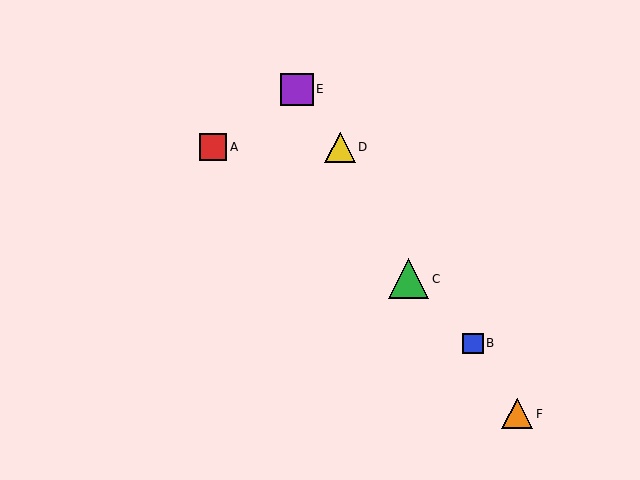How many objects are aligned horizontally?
2 objects (A, D) are aligned horizontally.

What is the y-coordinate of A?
Object A is at y≈147.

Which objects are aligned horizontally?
Objects A, D are aligned horizontally.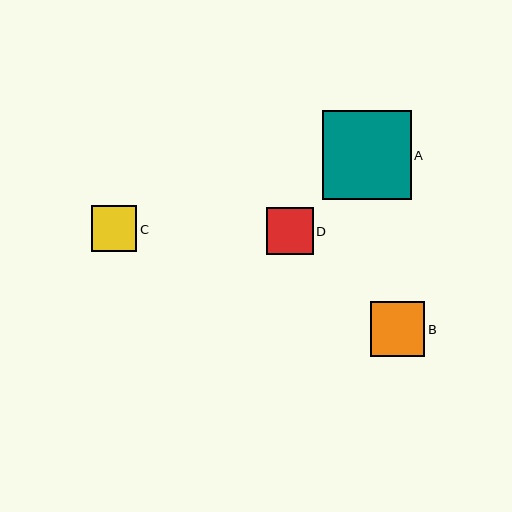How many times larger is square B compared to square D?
Square B is approximately 1.2 times the size of square D.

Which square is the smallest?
Square C is the smallest with a size of approximately 46 pixels.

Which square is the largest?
Square A is the largest with a size of approximately 89 pixels.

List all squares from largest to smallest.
From largest to smallest: A, B, D, C.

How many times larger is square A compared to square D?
Square A is approximately 1.9 times the size of square D.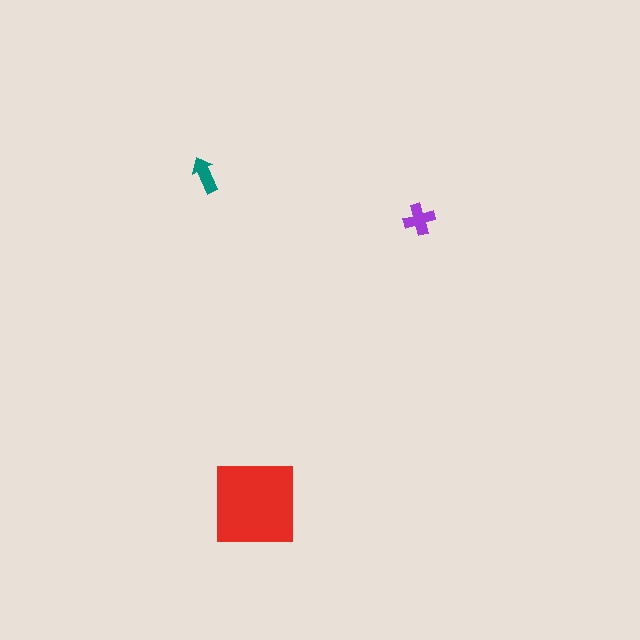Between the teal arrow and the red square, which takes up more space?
The red square.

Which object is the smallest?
The teal arrow.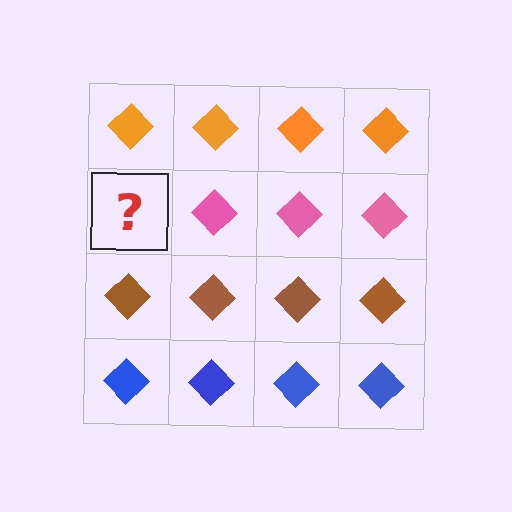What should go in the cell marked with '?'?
The missing cell should contain a pink diamond.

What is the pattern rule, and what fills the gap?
The rule is that each row has a consistent color. The gap should be filled with a pink diamond.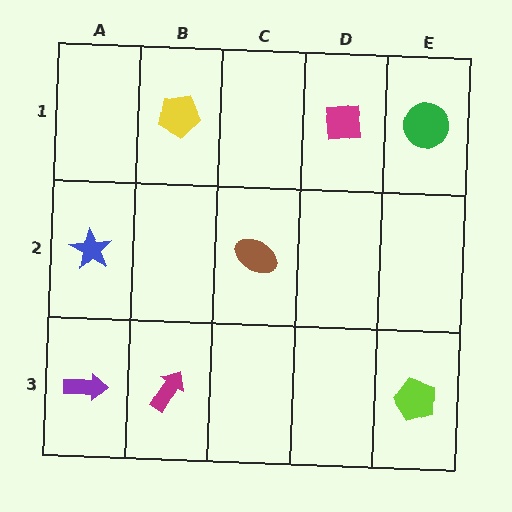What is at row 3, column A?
A purple arrow.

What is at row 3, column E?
A lime pentagon.